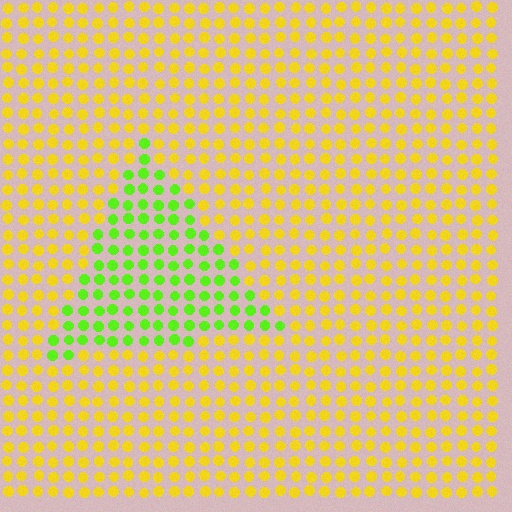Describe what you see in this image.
The image is filled with small yellow elements in a uniform arrangement. A triangle-shaped region is visible where the elements are tinted to a slightly different hue, forming a subtle color boundary.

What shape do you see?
I see a triangle.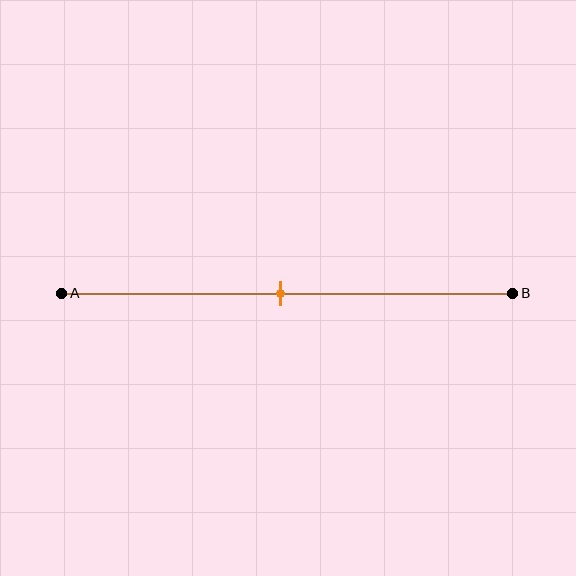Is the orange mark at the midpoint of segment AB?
Yes, the mark is approximately at the midpoint.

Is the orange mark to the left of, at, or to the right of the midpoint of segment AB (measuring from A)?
The orange mark is approximately at the midpoint of segment AB.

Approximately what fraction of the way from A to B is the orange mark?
The orange mark is approximately 50% of the way from A to B.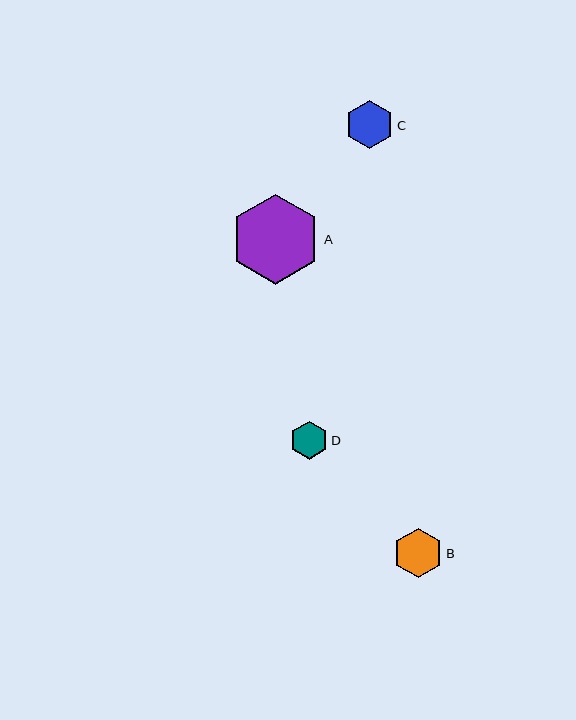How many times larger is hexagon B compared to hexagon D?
Hexagon B is approximately 1.3 times the size of hexagon D.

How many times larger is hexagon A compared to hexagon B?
Hexagon A is approximately 1.8 times the size of hexagon B.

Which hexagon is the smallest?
Hexagon D is the smallest with a size of approximately 38 pixels.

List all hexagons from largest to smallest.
From largest to smallest: A, B, C, D.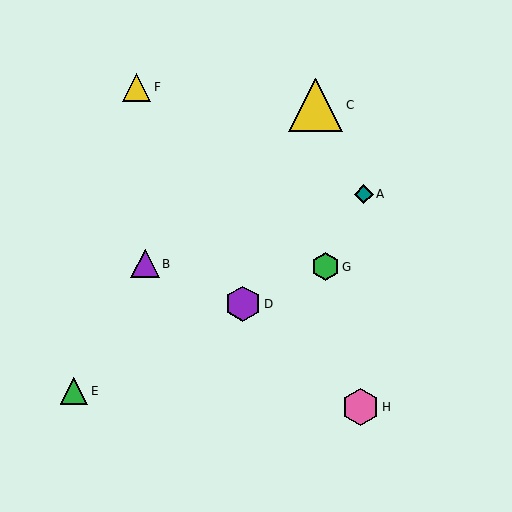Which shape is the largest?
The yellow triangle (labeled C) is the largest.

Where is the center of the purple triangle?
The center of the purple triangle is at (145, 264).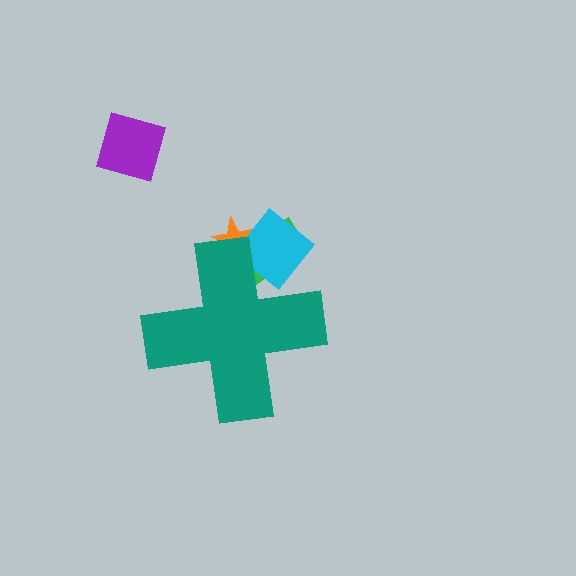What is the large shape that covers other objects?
A teal cross.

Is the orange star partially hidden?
Yes, the orange star is partially hidden behind the teal cross.